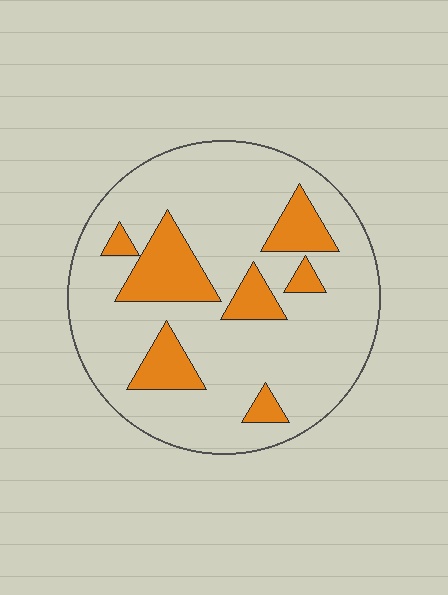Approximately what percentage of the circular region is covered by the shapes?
Approximately 20%.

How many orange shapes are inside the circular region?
7.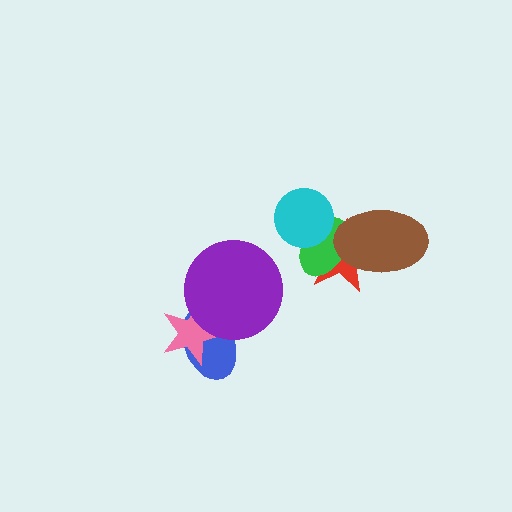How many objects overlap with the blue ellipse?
2 objects overlap with the blue ellipse.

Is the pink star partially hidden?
Yes, it is partially covered by another shape.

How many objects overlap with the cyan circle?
2 objects overlap with the cyan circle.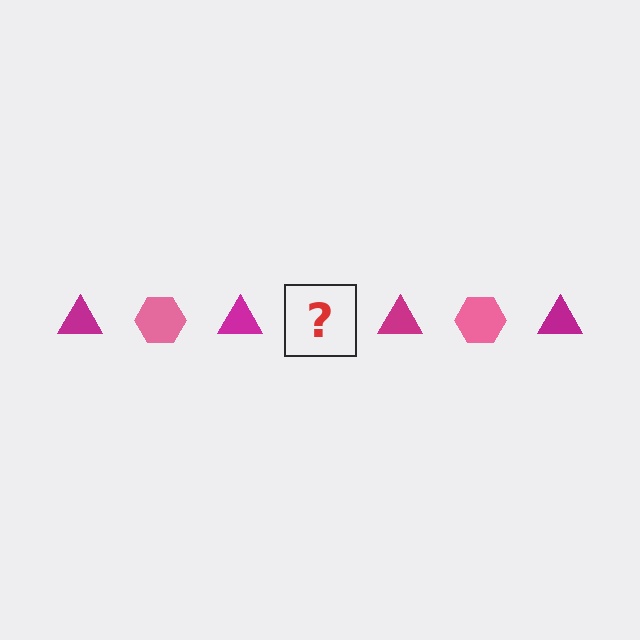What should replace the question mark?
The question mark should be replaced with a pink hexagon.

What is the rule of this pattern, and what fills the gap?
The rule is that the pattern alternates between magenta triangle and pink hexagon. The gap should be filled with a pink hexagon.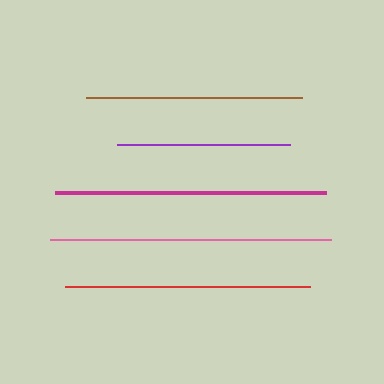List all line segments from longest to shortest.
From longest to shortest: pink, magenta, red, brown, purple.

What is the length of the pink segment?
The pink segment is approximately 281 pixels long.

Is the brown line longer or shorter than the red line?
The red line is longer than the brown line.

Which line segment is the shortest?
The purple line is the shortest at approximately 173 pixels.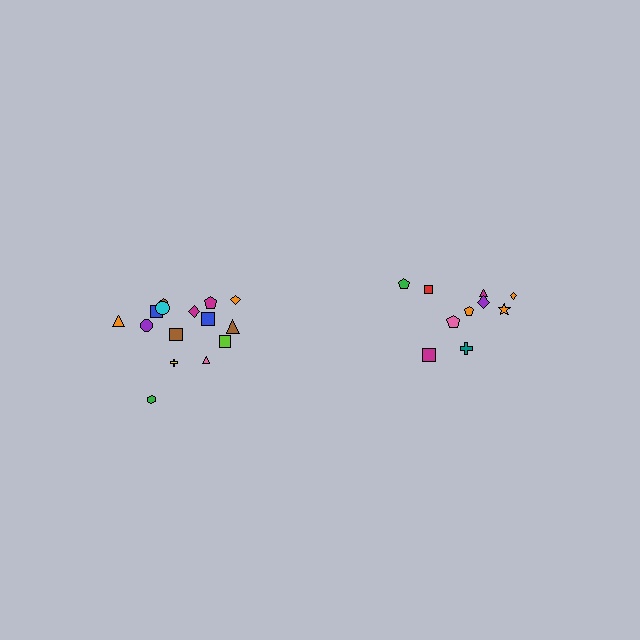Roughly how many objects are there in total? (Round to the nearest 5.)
Roughly 25 objects in total.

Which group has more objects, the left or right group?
The left group.